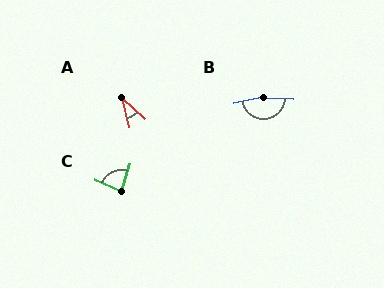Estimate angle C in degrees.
Approximately 83 degrees.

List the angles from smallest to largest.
A (33°), C (83°), B (164°).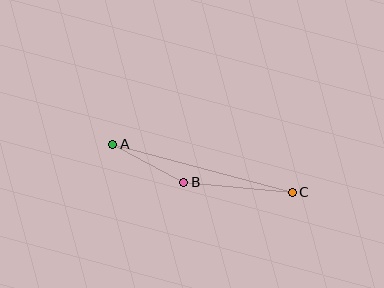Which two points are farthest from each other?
Points A and C are farthest from each other.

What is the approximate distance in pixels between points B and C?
The distance between B and C is approximately 109 pixels.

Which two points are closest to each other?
Points A and B are closest to each other.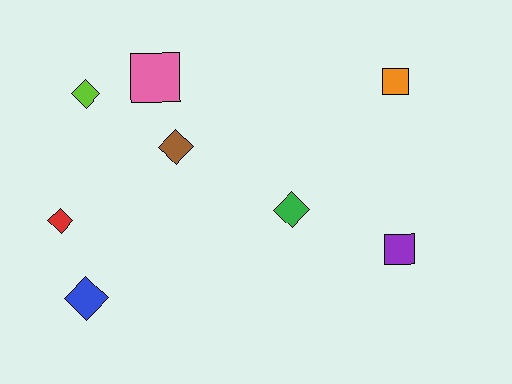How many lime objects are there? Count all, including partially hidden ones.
There is 1 lime object.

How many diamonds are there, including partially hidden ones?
There are 5 diamonds.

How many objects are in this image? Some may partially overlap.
There are 8 objects.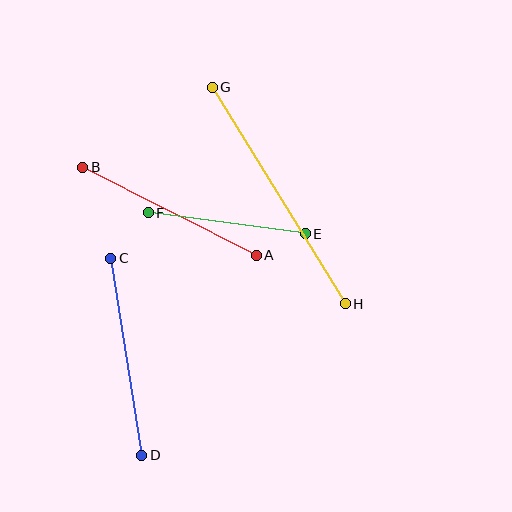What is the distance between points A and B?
The distance is approximately 195 pixels.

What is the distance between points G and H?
The distance is approximately 254 pixels.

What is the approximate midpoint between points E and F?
The midpoint is at approximately (227, 223) pixels.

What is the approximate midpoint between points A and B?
The midpoint is at approximately (170, 211) pixels.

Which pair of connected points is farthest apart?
Points G and H are farthest apart.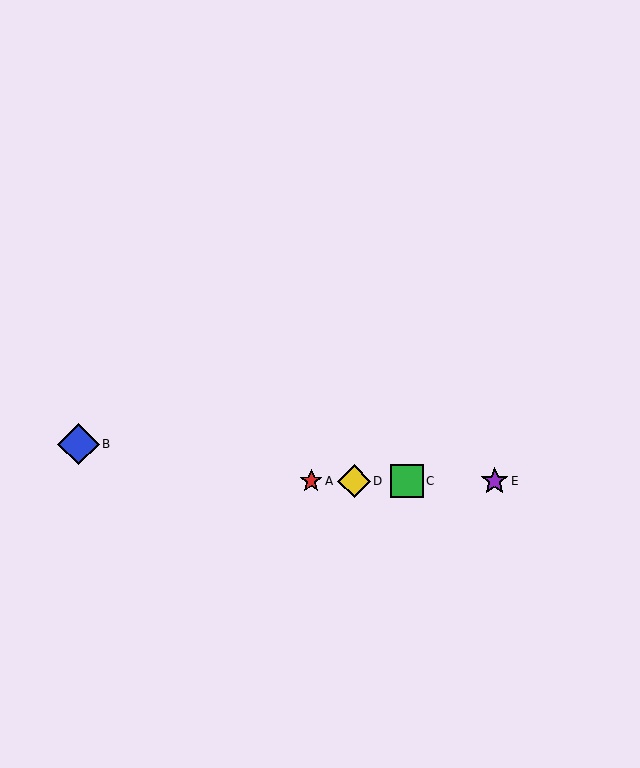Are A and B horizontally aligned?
No, A is at y≈481 and B is at y≈444.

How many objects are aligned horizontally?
4 objects (A, C, D, E) are aligned horizontally.